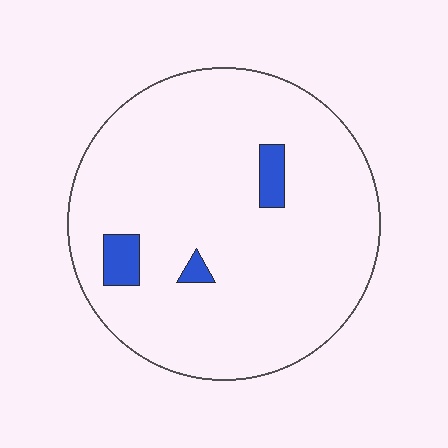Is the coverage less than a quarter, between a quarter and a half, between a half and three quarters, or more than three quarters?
Less than a quarter.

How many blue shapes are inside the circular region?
3.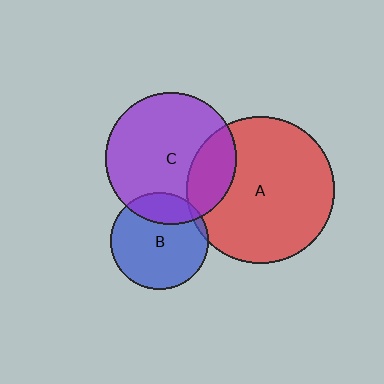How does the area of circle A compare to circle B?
Approximately 2.3 times.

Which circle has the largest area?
Circle A (red).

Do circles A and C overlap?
Yes.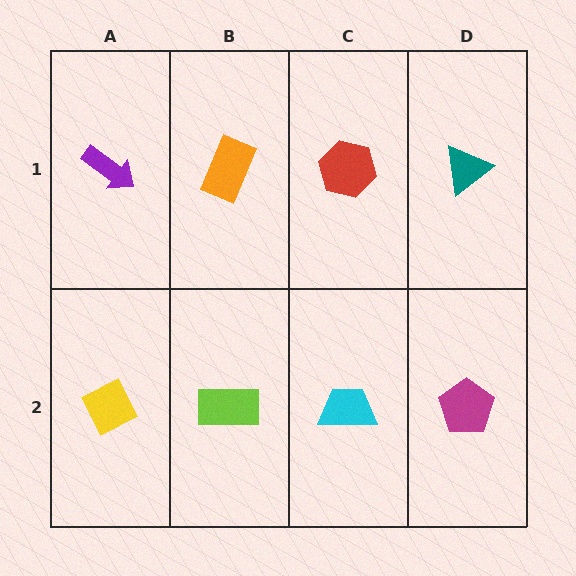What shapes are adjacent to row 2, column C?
A red hexagon (row 1, column C), a lime rectangle (row 2, column B), a magenta pentagon (row 2, column D).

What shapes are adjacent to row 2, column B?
An orange rectangle (row 1, column B), a yellow diamond (row 2, column A), a cyan trapezoid (row 2, column C).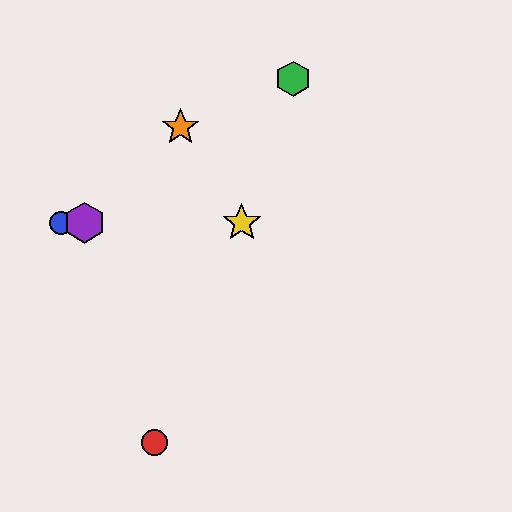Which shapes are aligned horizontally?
The blue circle, the yellow star, the purple hexagon are aligned horizontally.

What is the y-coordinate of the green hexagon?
The green hexagon is at y≈79.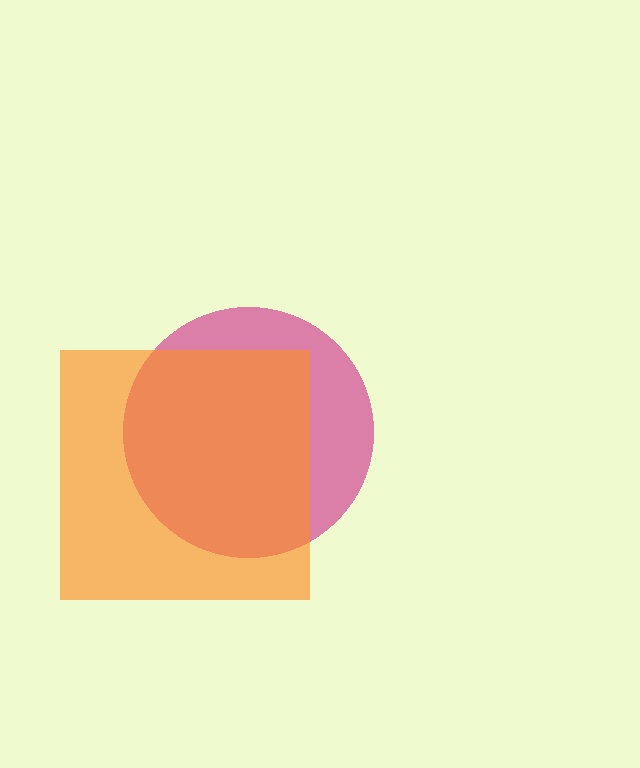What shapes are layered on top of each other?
The layered shapes are: a magenta circle, an orange square.